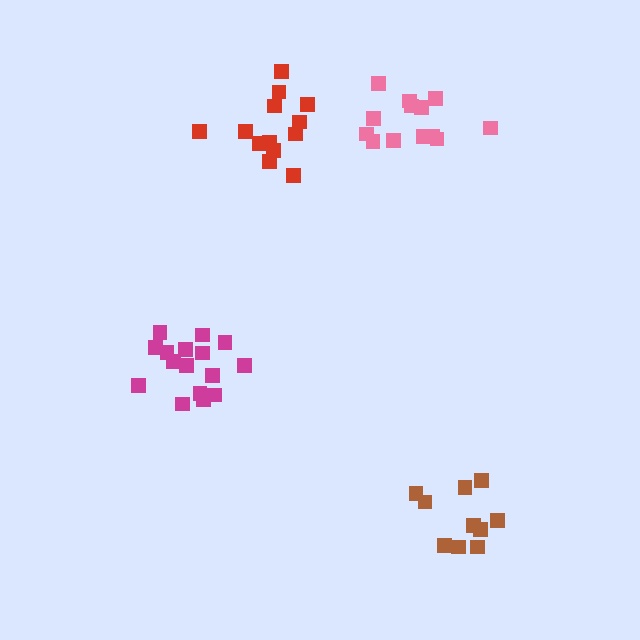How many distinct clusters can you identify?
There are 4 distinct clusters.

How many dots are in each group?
Group 1: 10 dots, Group 2: 13 dots, Group 3: 13 dots, Group 4: 16 dots (52 total).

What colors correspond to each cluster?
The clusters are colored: brown, red, pink, magenta.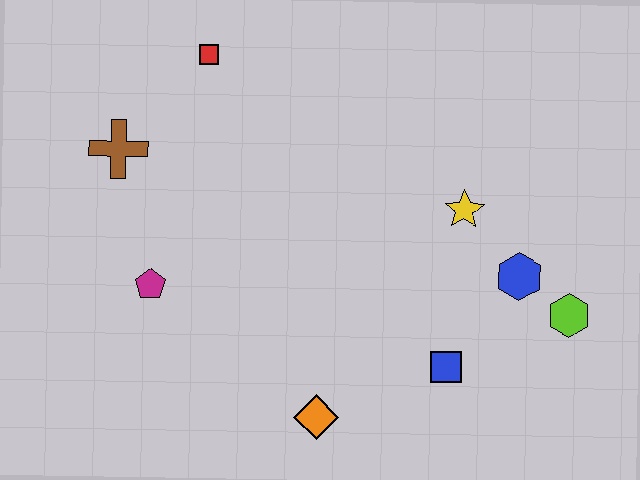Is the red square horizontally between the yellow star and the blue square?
No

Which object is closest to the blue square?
The blue hexagon is closest to the blue square.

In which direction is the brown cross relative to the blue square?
The brown cross is to the left of the blue square.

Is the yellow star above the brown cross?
No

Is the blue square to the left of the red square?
No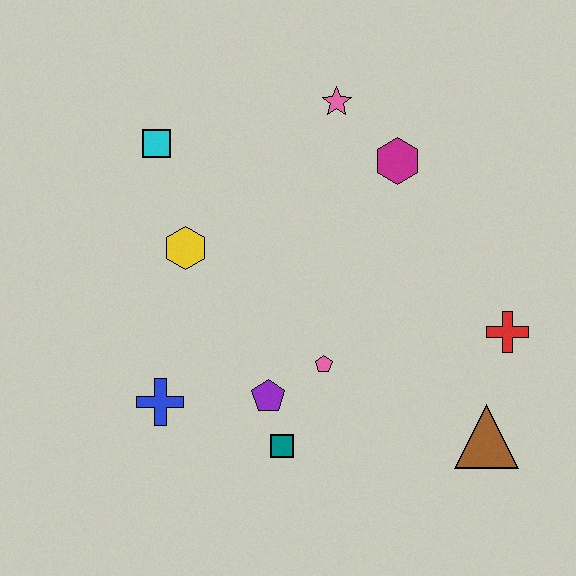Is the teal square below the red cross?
Yes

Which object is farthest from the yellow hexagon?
The brown triangle is farthest from the yellow hexagon.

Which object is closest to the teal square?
The purple pentagon is closest to the teal square.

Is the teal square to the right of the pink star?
No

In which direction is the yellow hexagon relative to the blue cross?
The yellow hexagon is above the blue cross.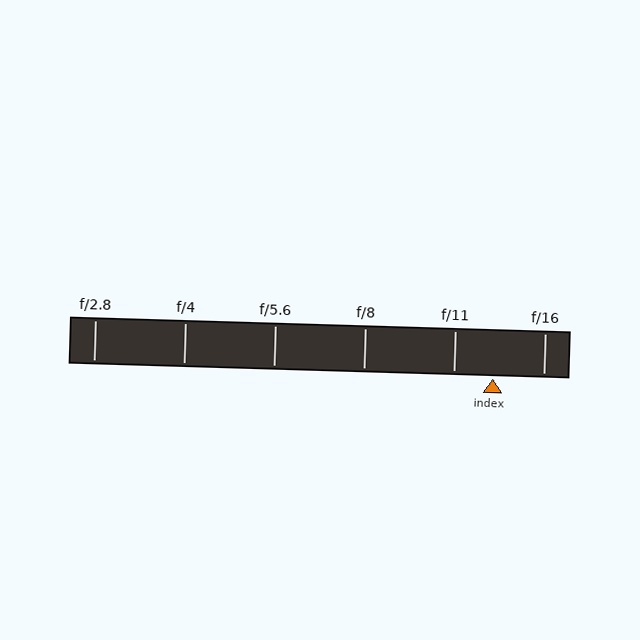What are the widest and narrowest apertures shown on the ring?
The widest aperture shown is f/2.8 and the narrowest is f/16.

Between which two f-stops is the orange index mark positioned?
The index mark is between f/11 and f/16.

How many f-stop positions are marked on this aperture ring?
There are 6 f-stop positions marked.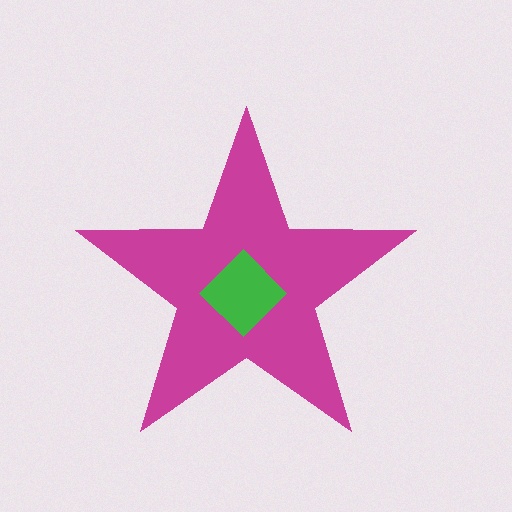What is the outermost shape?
The magenta star.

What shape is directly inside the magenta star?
The green diamond.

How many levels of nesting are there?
2.